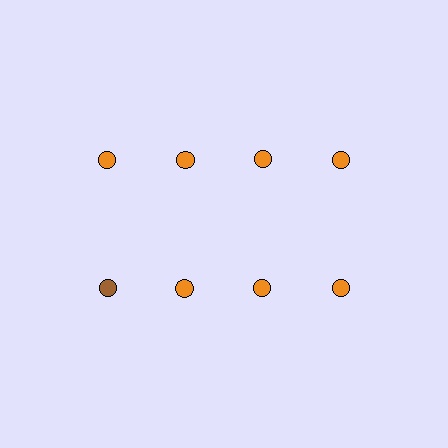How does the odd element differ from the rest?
It has a different color: brown instead of orange.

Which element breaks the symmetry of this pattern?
The brown circle in the second row, leftmost column breaks the symmetry. All other shapes are orange circles.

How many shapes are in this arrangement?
There are 8 shapes arranged in a grid pattern.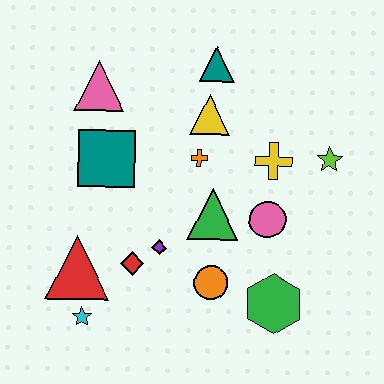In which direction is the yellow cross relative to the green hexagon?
The yellow cross is above the green hexagon.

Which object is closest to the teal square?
The pink triangle is closest to the teal square.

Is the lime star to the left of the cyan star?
No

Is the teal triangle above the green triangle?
Yes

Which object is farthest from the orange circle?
The pink triangle is farthest from the orange circle.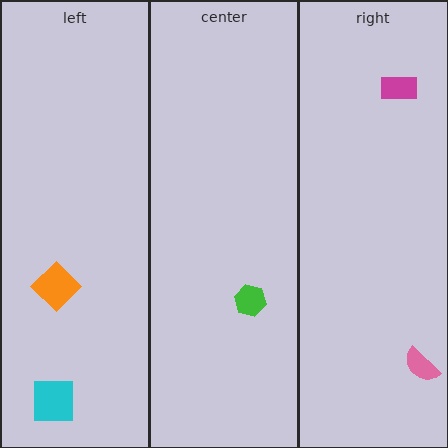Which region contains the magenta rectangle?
The right region.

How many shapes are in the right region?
2.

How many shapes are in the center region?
1.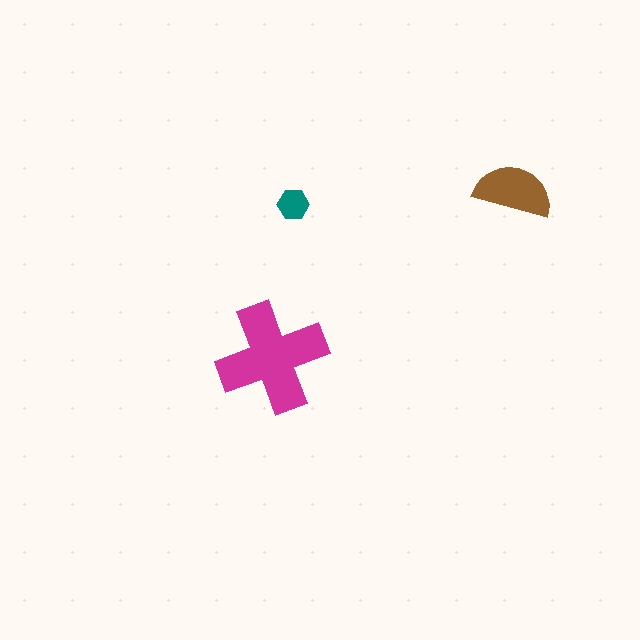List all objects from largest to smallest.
The magenta cross, the brown semicircle, the teal hexagon.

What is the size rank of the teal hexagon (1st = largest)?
3rd.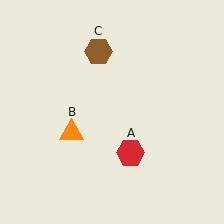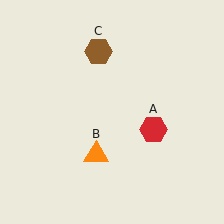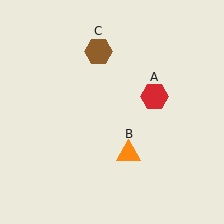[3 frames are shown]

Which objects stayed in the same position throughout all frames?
Brown hexagon (object C) remained stationary.